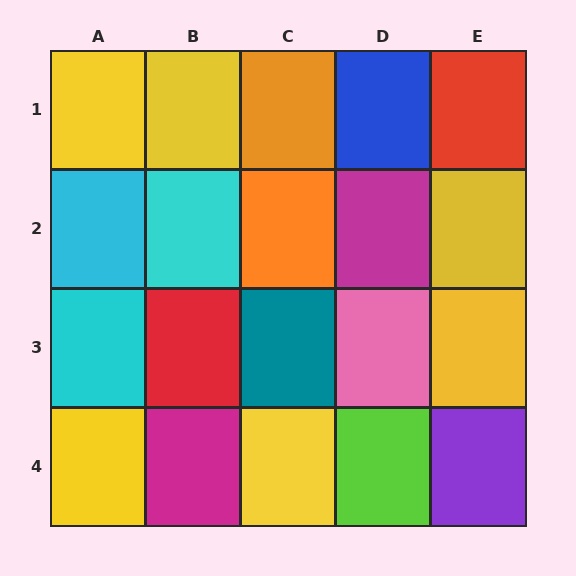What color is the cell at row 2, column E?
Yellow.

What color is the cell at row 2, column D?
Magenta.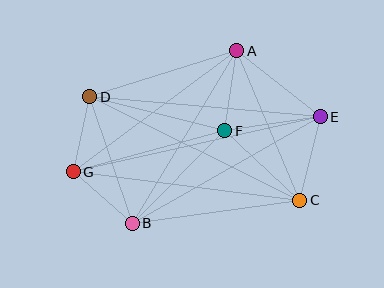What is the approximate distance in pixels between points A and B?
The distance between A and B is approximately 202 pixels.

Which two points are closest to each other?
Points D and G are closest to each other.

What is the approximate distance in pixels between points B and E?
The distance between B and E is approximately 216 pixels.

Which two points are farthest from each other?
Points E and G are farthest from each other.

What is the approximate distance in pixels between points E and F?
The distance between E and F is approximately 96 pixels.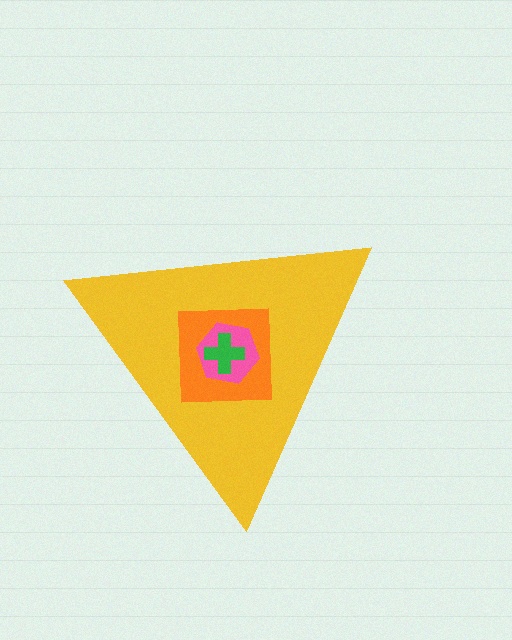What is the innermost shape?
The green cross.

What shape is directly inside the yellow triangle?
The orange square.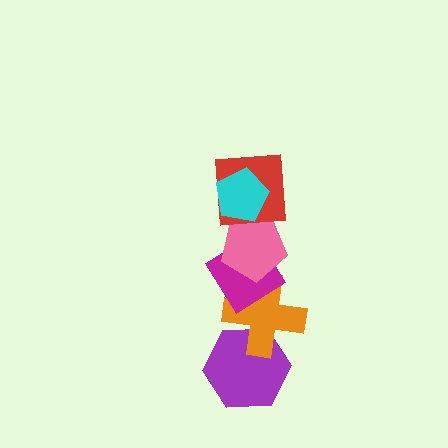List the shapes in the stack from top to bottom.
From top to bottom: the cyan pentagon, the red square, the pink pentagon, the magenta diamond, the orange cross, the purple hexagon.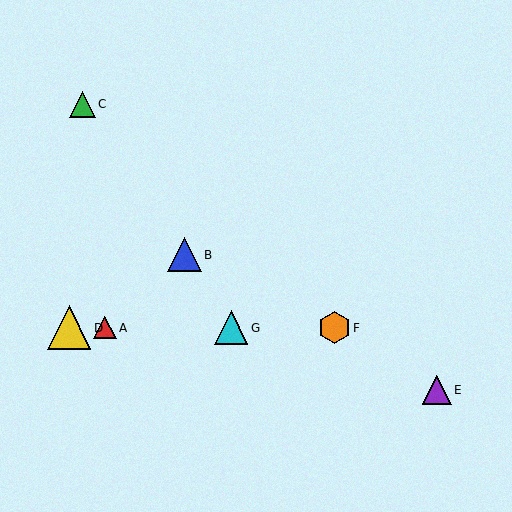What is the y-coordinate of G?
Object G is at y≈328.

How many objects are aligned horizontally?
4 objects (A, D, F, G) are aligned horizontally.